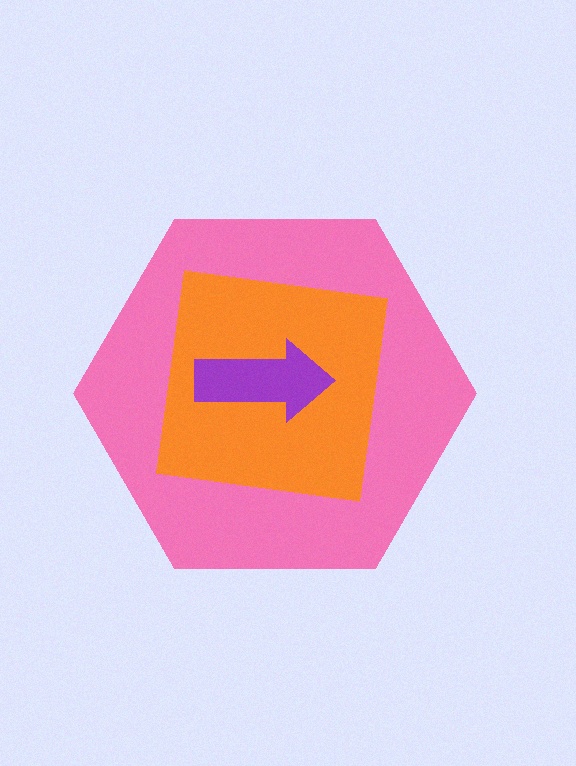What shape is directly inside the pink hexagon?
The orange square.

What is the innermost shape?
The purple arrow.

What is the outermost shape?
The pink hexagon.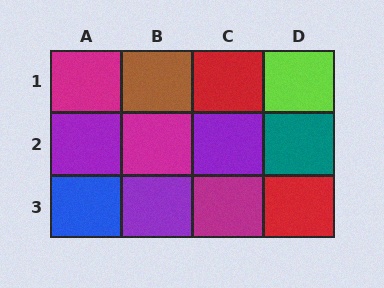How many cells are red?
2 cells are red.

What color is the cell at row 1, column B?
Brown.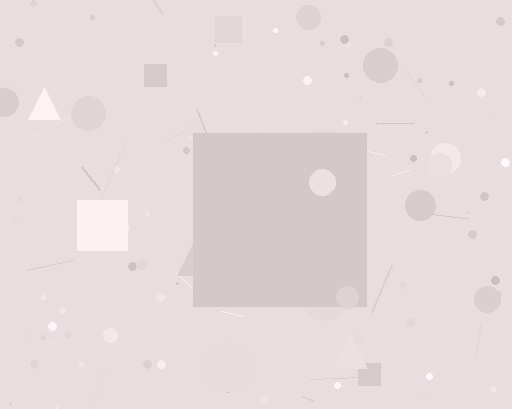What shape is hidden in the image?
A square is hidden in the image.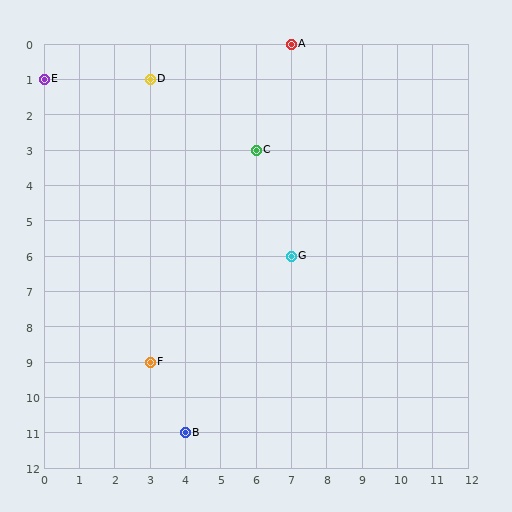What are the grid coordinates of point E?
Point E is at grid coordinates (0, 1).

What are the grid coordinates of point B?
Point B is at grid coordinates (4, 11).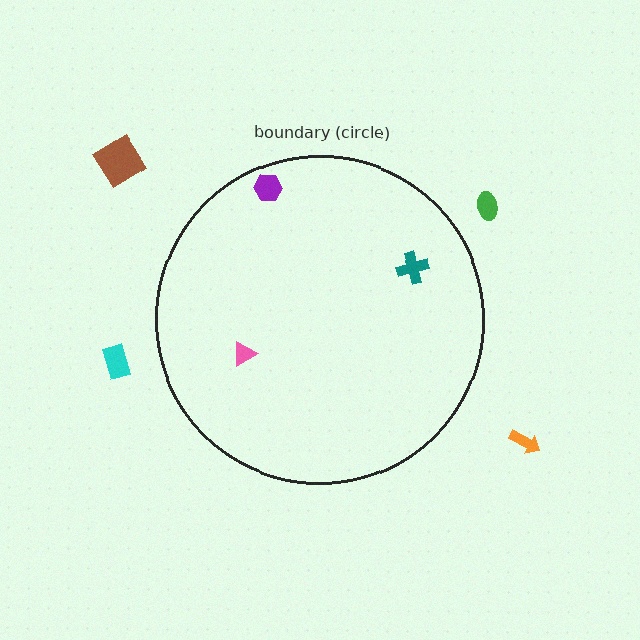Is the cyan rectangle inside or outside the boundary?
Outside.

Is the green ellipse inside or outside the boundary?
Outside.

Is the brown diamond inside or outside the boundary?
Outside.